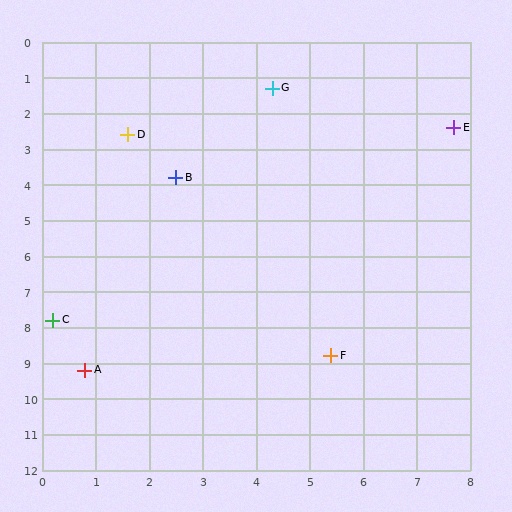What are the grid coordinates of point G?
Point G is at approximately (4.3, 1.3).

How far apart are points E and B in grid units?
Points E and B are about 5.4 grid units apart.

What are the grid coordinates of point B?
Point B is at approximately (2.5, 3.8).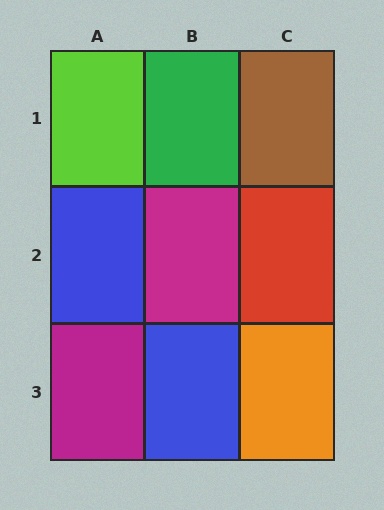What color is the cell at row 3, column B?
Blue.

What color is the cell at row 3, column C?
Orange.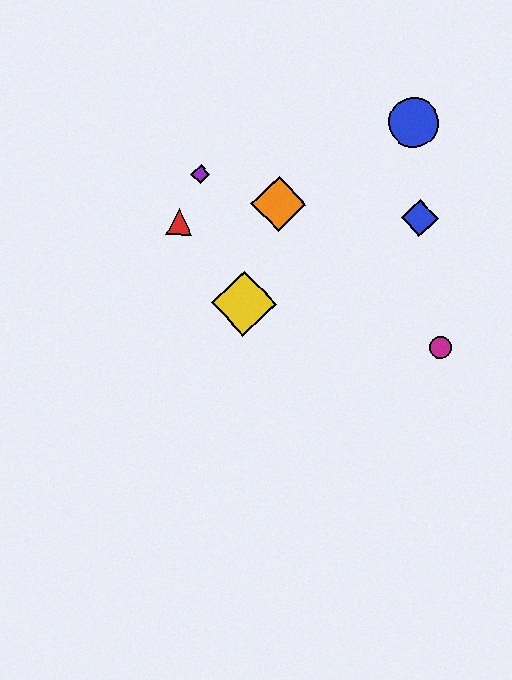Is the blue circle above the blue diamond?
Yes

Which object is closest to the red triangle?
The purple diamond is closest to the red triangle.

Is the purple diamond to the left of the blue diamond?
Yes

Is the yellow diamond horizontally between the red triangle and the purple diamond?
No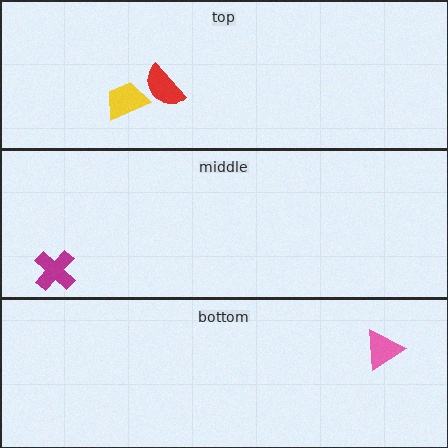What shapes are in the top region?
The red semicircle, the yellow trapezoid.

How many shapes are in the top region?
2.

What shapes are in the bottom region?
The pink triangle.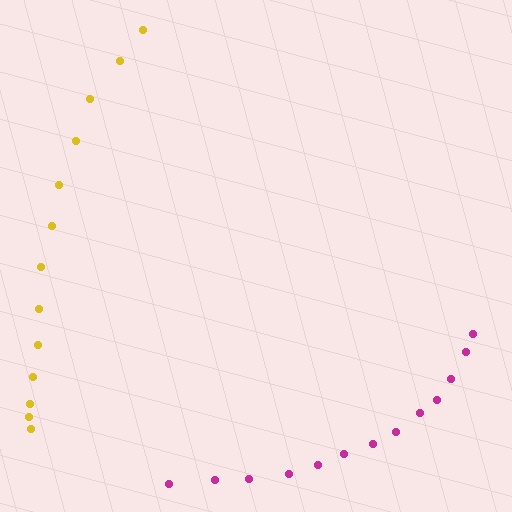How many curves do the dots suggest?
There are 2 distinct paths.